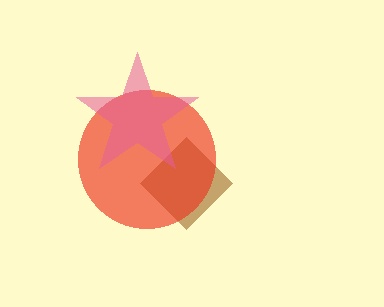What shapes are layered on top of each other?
The layered shapes are: a brown diamond, a red circle, a pink star.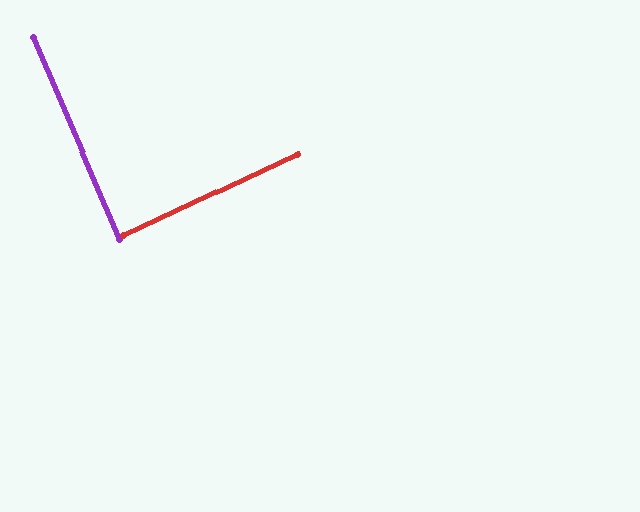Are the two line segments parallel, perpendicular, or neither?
Perpendicular — they meet at approximately 88°.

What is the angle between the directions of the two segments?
Approximately 88 degrees.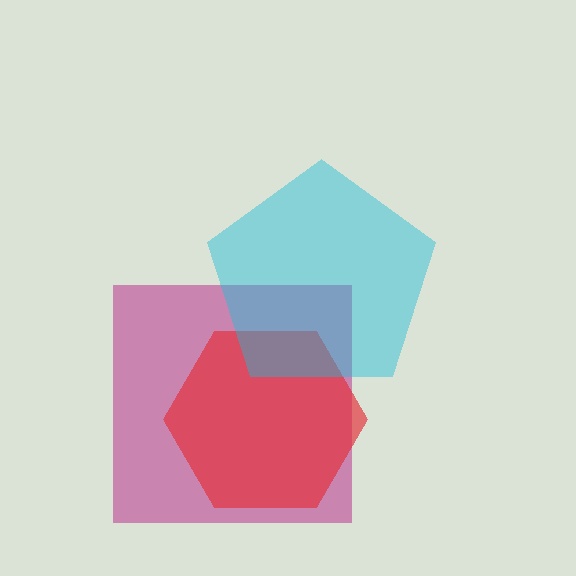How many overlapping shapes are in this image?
There are 3 overlapping shapes in the image.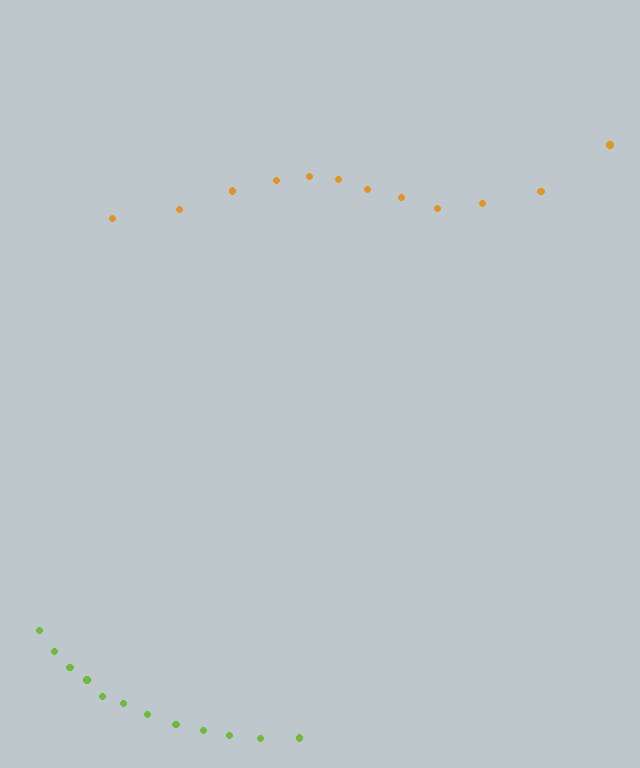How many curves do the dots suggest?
There are 2 distinct paths.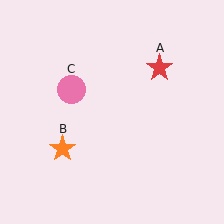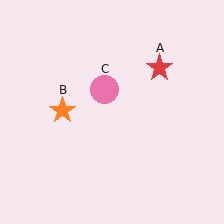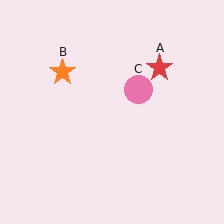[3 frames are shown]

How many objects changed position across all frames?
2 objects changed position: orange star (object B), pink circle (object C).